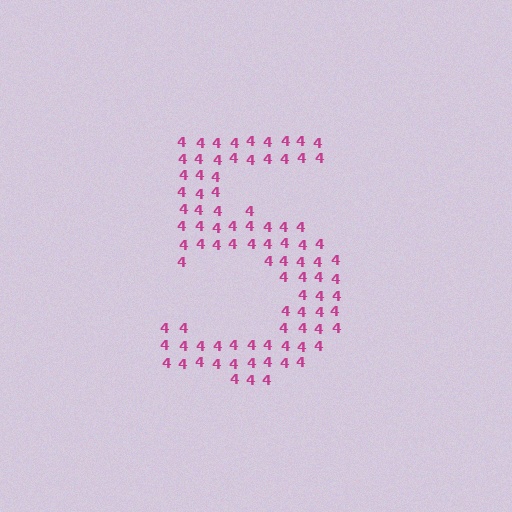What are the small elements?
The small elements are digit 4's.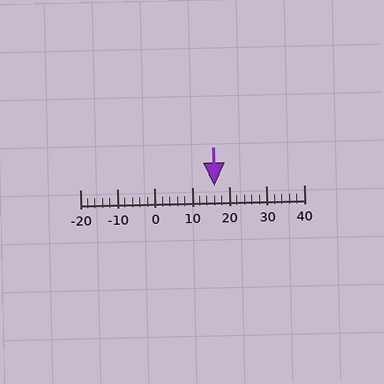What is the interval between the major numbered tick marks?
The major tick marks are spaced 10 units apart.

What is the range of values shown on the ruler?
The ruler shows values from -20 to 40.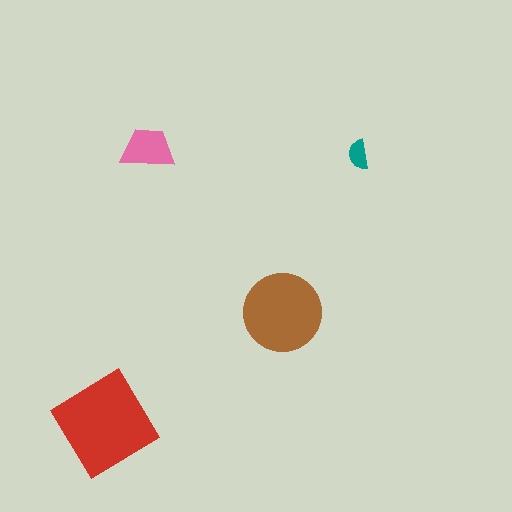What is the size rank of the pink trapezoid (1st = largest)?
3rd.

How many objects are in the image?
There are 4 objects in the image.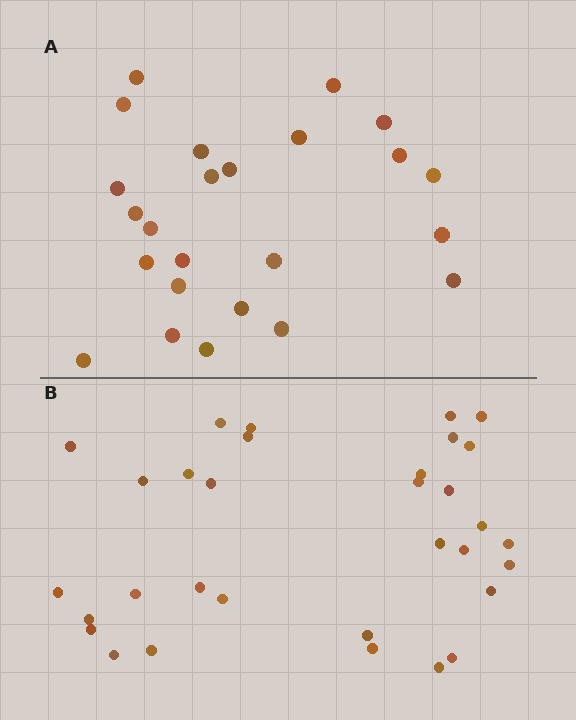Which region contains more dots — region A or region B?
Region B (the bottom region) has more dots.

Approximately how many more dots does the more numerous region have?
Region B has roughly 8 or so more dots than region A.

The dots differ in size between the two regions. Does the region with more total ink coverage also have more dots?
No. Region A has more total ink coverage because its dots are larger, but region B actually contains more individual dots. Total area can be misleading — the number of items is what matters here.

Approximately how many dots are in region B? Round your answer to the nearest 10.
About 30 dots. (The exact count is 32, which rounds to 30.)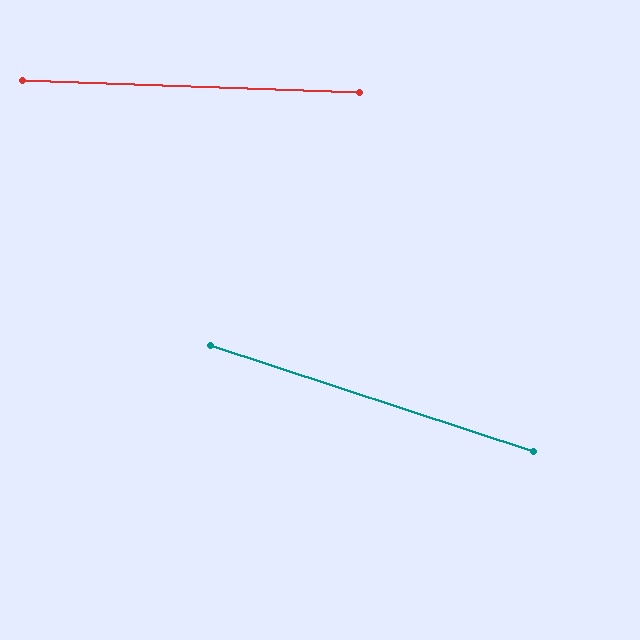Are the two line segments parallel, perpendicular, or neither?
Neither parallel nor perpendicular — they differ by about 16°.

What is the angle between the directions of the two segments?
Approximately 16 degrees.